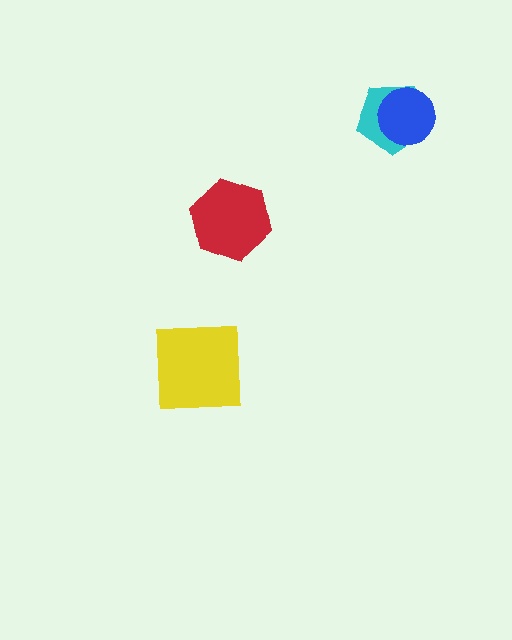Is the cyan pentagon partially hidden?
Yes, it is partially covered by another shape.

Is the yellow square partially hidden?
No, no other shape covers it.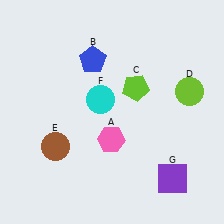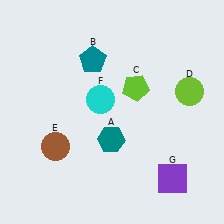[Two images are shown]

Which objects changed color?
A changed from pink to teal. B changed from blue to teal.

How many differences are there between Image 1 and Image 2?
There are 2 differences between the two images.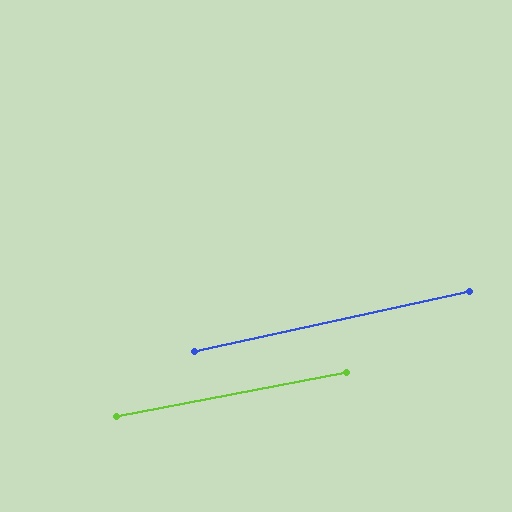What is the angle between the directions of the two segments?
Approximately 1 degree.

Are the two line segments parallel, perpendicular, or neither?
Parallel — their directions differ by only 1.5°.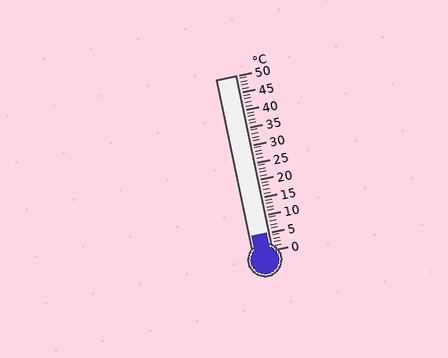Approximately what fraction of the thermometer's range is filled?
The thermometer is filled to approximately 10% of its range.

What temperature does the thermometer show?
The thermometer shows approximately 5°C.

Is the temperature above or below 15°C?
The temperature is below 15°C.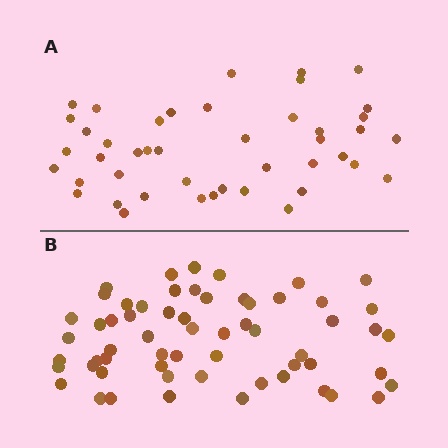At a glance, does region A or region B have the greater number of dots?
Region B (the bottom region) has more dots.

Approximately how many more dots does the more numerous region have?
Region B has approximately 15 more dots than region A.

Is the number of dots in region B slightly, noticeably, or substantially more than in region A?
Region B has noticeably more, but not dramatically so. The ratio is roughly 1.4 to 1.